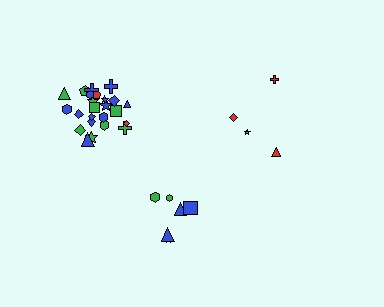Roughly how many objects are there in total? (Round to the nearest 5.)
Roughly 35 objects in total.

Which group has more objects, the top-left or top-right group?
The top-left group.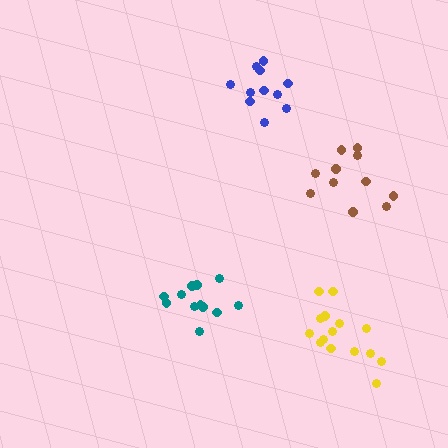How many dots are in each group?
Group 1: 12 dots, Group 2: 11 dots, Group 3: 15 dots, Group 4: 11 dots (49 total).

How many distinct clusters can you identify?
There are 4 distinct clusters.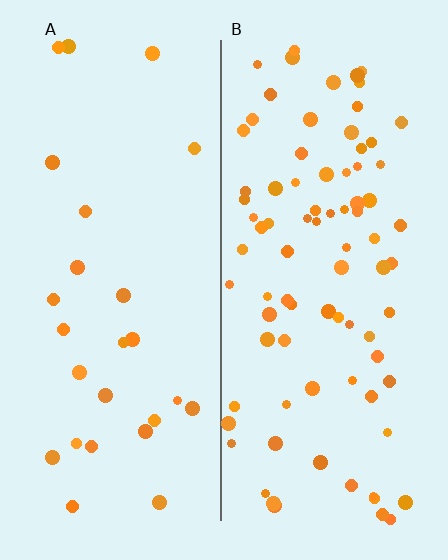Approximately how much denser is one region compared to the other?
Approximately 3.2× — region B over region A.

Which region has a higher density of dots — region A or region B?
B (the right).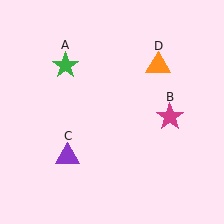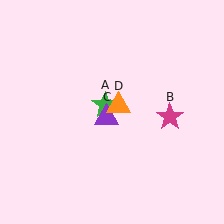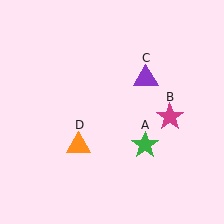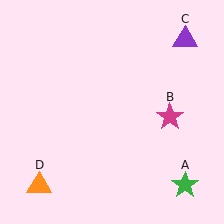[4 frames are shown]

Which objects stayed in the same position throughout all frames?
Magenta star (object B) remained stationary.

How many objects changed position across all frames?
3 objects changed position: green star (object A), purple triangle (object C), orange triangle (object D).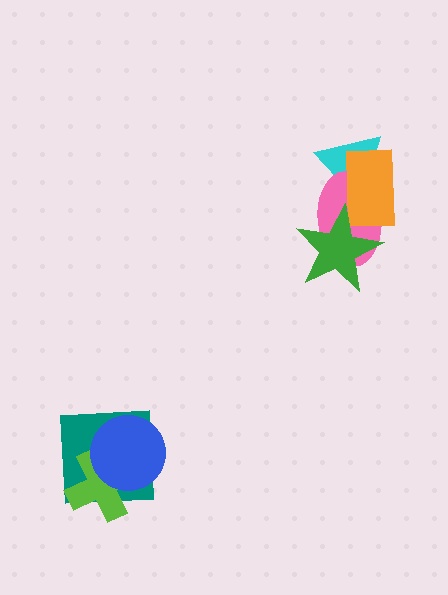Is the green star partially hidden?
No, no other shape covers it.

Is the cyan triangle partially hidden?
Yes, it is partially covered by another shape.